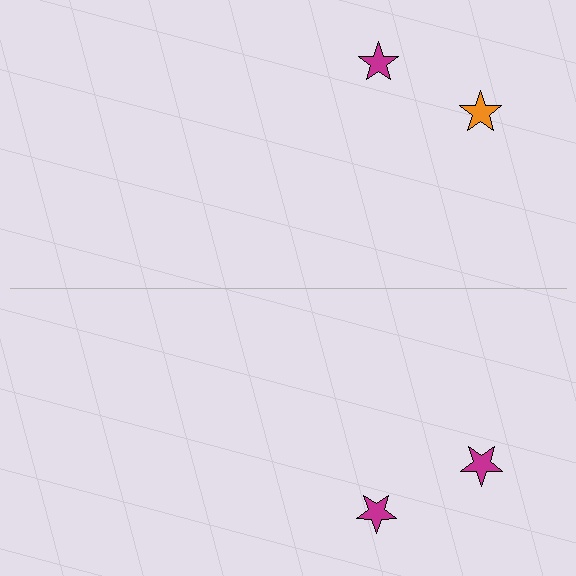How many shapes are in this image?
There are 4 shapes in this image.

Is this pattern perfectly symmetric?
No, the pattern is not perfectly symmetric. The magenta star on the bottom side breaks the symmetry — its mirror counterpart is orange.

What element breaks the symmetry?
The magenta star on the bottom side breaks the symmetry — its mirror counterpart is orange.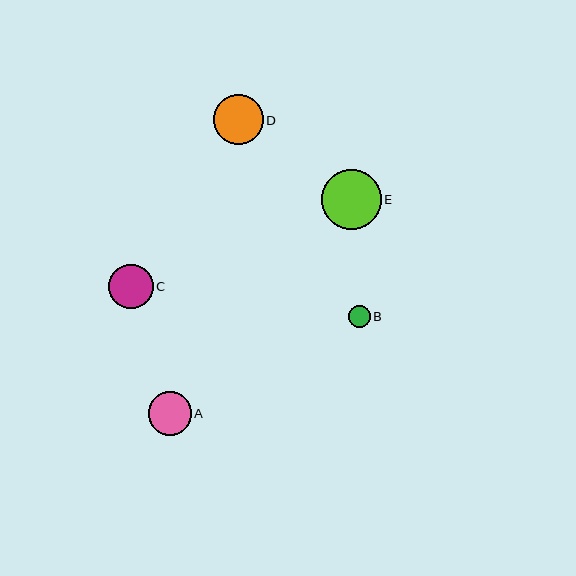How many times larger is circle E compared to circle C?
Circle E is approximately 1.3 times the size of circle C.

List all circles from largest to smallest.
From largest to smallest: E, D, C, A, B.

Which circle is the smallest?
Circle B is the smallest with a size of approximately 22 pixels.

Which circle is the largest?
Circle E is the largest with a size of approximately 60 pixels.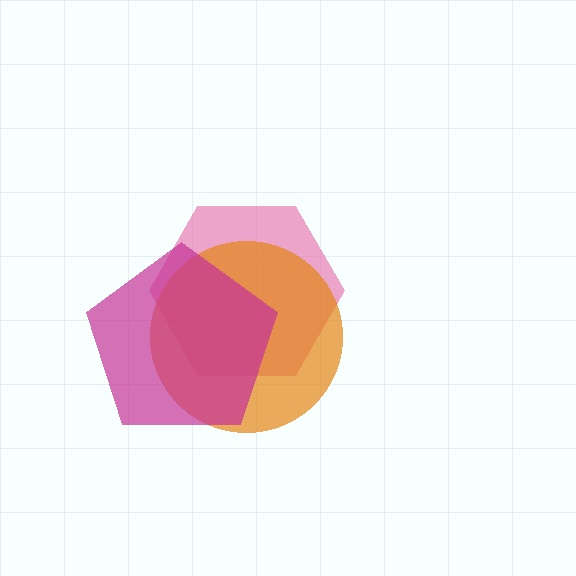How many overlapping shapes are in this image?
There are 3 overlapping shapes in the image.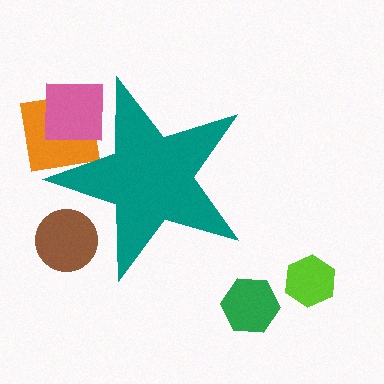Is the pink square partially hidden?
Yes, the pink square is partially hidden behind the teal star.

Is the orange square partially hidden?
Yes, the orange square is partially hidden behind the teal star.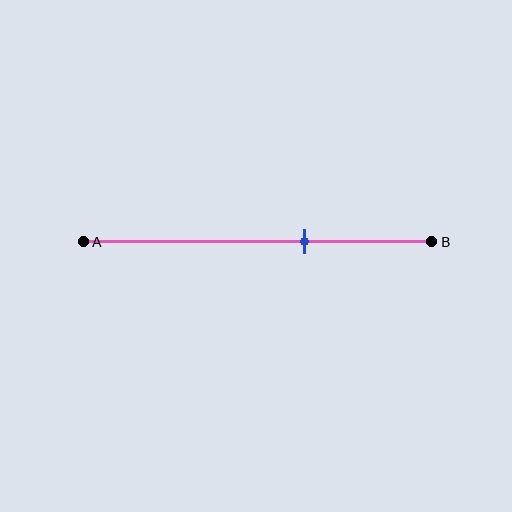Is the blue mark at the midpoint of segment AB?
No, the mark is at about 65% from A, not at the 50% midpoint.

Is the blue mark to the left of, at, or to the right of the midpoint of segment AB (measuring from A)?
The blue mark is to the right of the midpoint of segment AB.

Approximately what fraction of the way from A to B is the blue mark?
The blue mark is approximately 65% of the way from A to B.